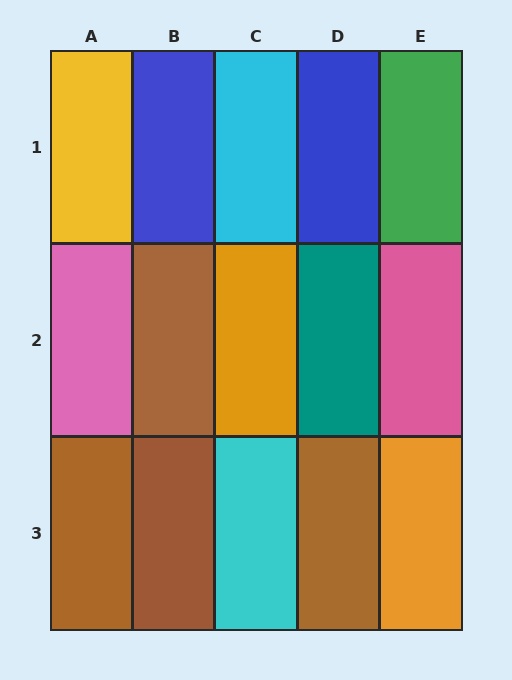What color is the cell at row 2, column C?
Orange.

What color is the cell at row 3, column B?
Brown.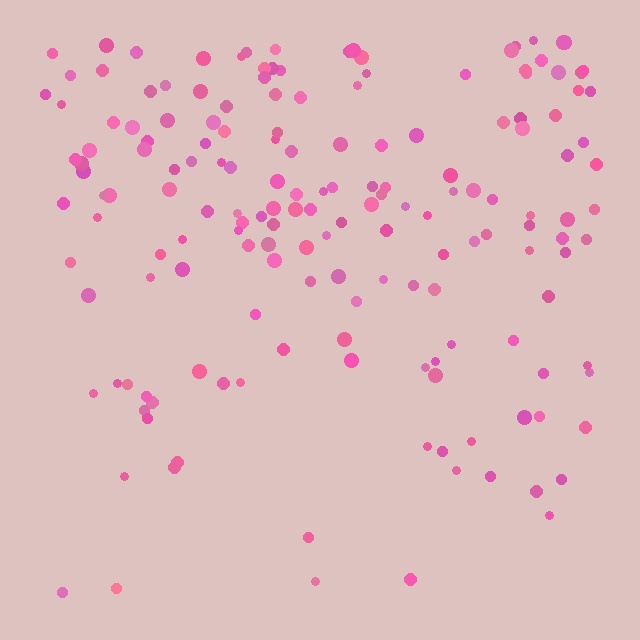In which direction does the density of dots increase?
From bottom to top, with the top side densest.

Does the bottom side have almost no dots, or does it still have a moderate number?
Still a moderate number, just noticeably fewer than the top.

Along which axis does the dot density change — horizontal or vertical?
Vertical.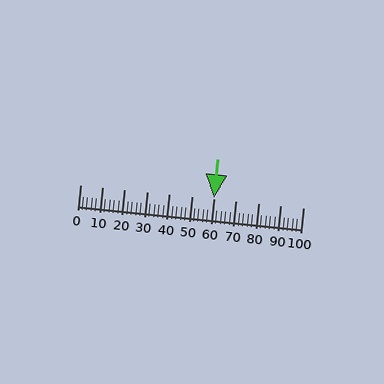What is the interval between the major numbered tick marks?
The major tick marks are spaced 10 units apart.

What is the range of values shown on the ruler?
The ruler shows values from 0 to 100.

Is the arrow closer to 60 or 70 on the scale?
The arrow is closer to 60.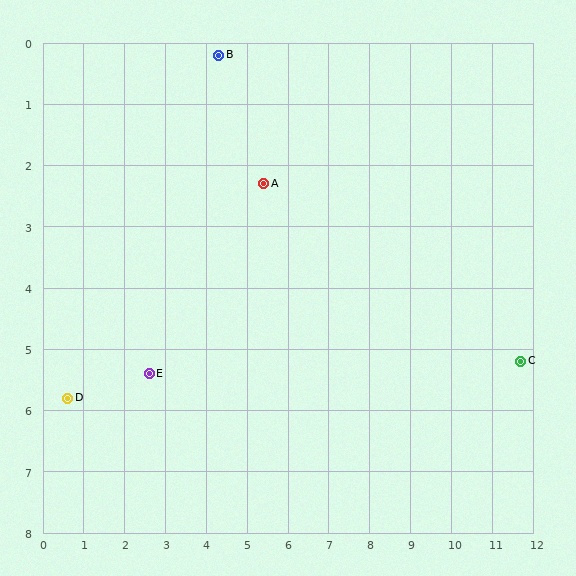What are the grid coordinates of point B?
Point B is at approximately (4.3, 0.2).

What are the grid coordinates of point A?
Point A is at approximately (5.4, 2.3).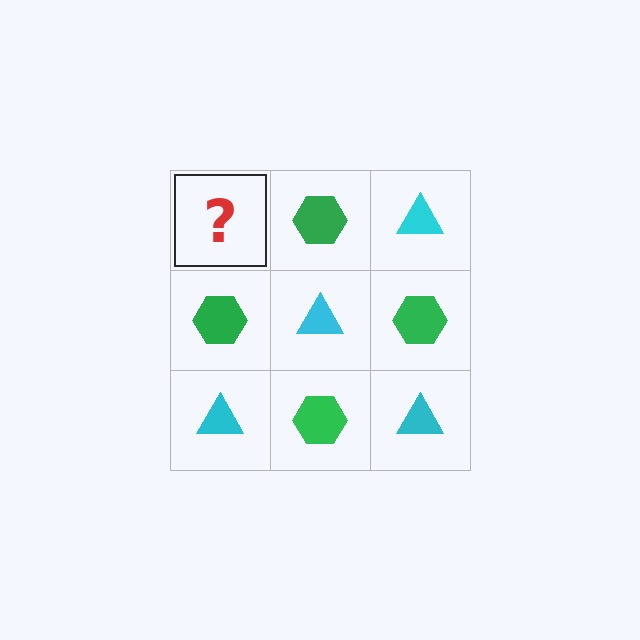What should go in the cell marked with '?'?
The missing cell should contain a cyan triangle.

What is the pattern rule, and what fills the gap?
The rule is that it alternates cyan triangle and green hexagon in a checkerboard pattern. The gap should be filled with a cyan triangle.